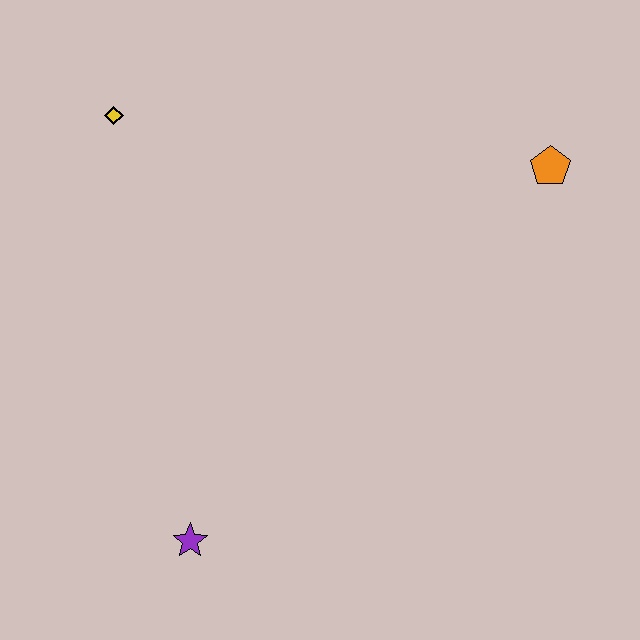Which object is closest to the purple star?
The yellow diamond is closest to the purple star.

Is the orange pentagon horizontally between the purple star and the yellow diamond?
No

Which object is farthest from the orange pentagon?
The purple star is farthest from the orange pentagon.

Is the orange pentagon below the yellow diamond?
Yes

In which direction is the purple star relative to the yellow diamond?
The purple star is below the yellow diamond.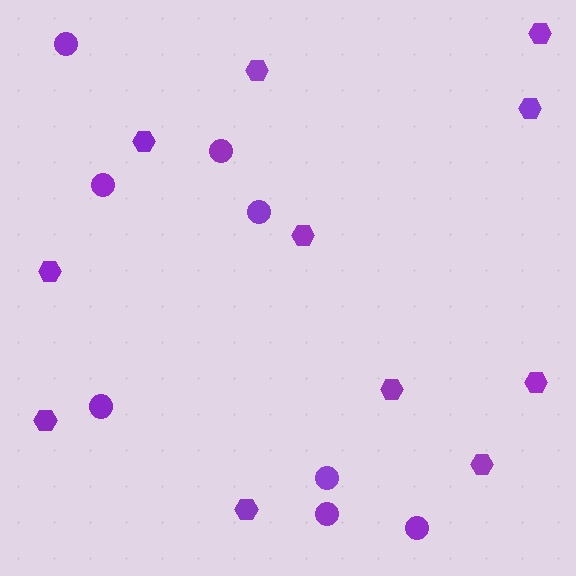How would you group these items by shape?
There are 2 groups: one group of circles (8) and one group of hexagons (11).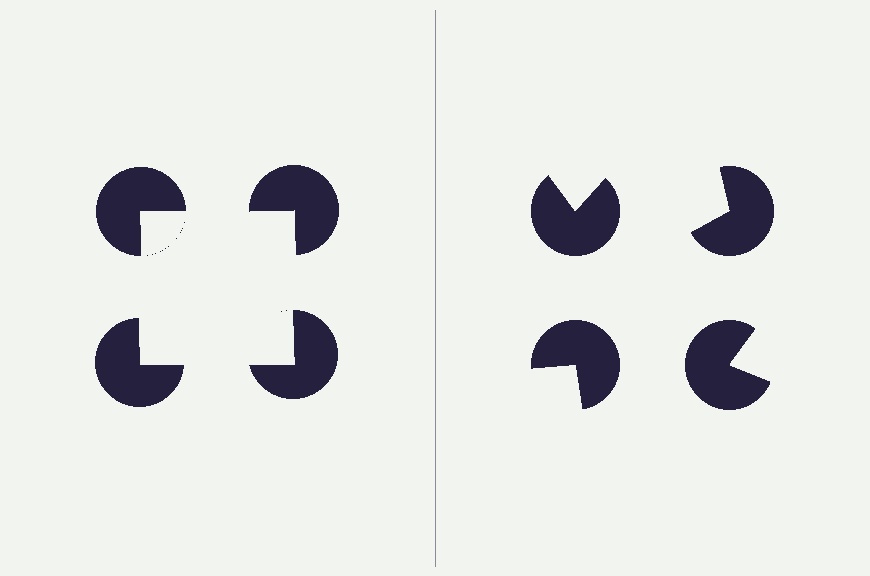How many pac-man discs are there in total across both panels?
8 — 4 on each side.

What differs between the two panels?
The pac-man discs are positioned identically on both sides; only the wedge orientations differ. On the left they align to a square; on the right they are misaligned.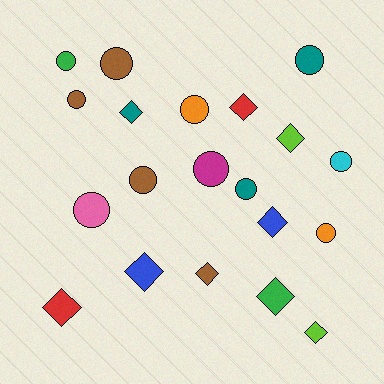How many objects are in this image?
There are 20 objects.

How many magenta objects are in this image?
There is 1 magenta object.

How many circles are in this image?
There are 11 circles.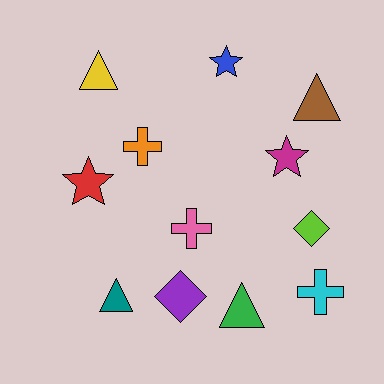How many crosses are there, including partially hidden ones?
There are 3 crosses.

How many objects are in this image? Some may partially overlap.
There are 12 objects.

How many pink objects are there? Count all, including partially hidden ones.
There is 1 pink object.